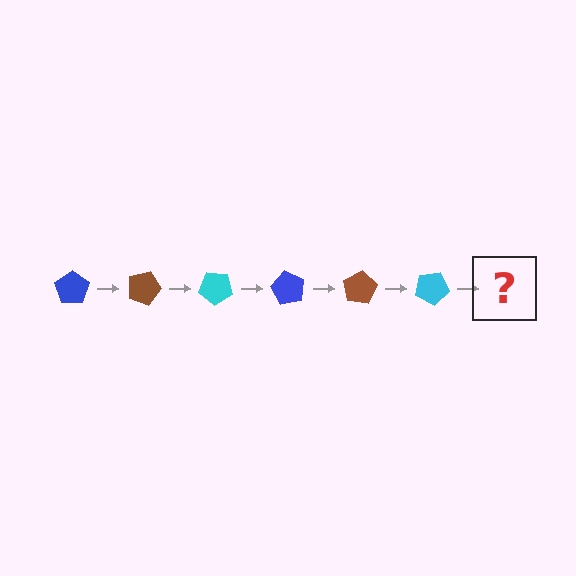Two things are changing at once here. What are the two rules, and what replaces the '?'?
The two rules are that it rotates 20 degrees each step and the color cycles through blue, brown, and cyan. The '?' should be a blue pentagon, rotated 120 degrees from the start.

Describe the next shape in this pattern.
It should be a blue pentagon, rotated 120 degrees from the start.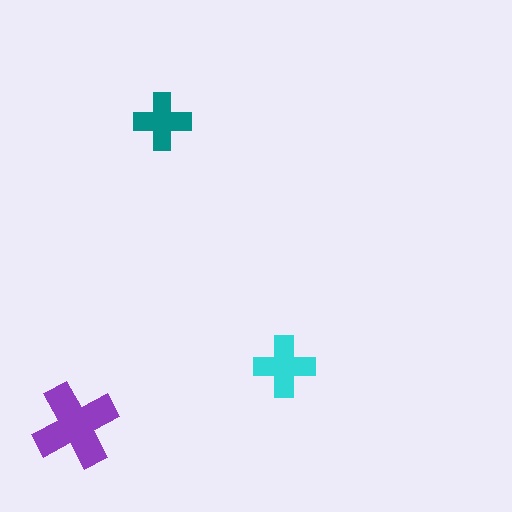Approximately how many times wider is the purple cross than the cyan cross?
About 1.5 times wider.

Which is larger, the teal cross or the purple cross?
The purple one.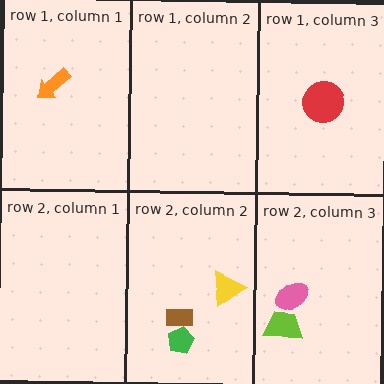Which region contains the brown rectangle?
The row 2, column 2 region.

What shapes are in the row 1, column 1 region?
The orange arrow.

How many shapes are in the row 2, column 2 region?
3.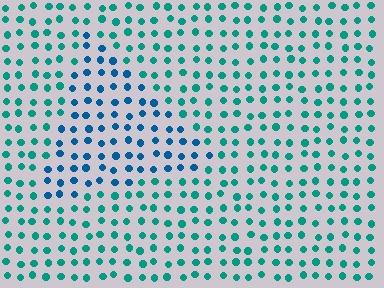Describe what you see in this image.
The image is filled with small teal elements in a uniform arrangement. A triangle-shaped region is visible where the elements are tinted to a slightly different hue, forming a subtle color boundary.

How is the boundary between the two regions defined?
The boundary is defined purely by a slight shift in hue (about 33 degrees). Spacing, size, and orientation are identical on both sides.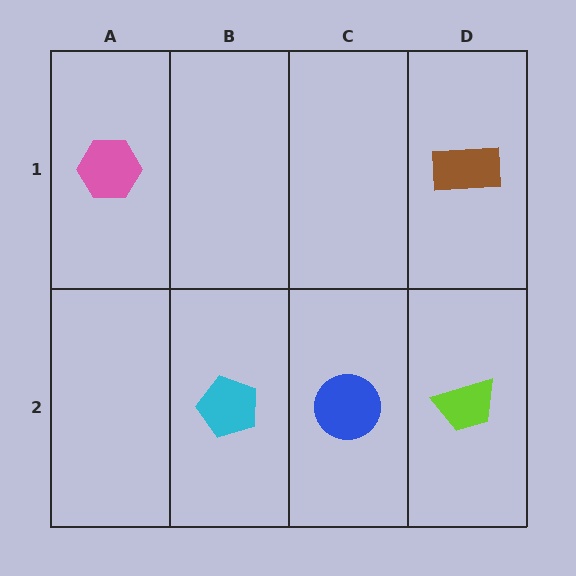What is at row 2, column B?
A cyan pentagon.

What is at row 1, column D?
A brown rectangle.